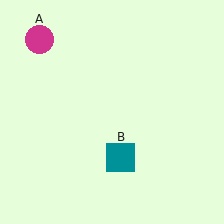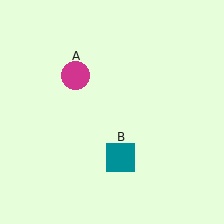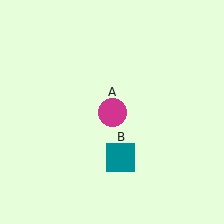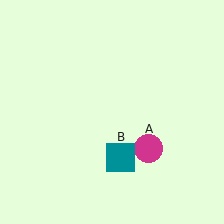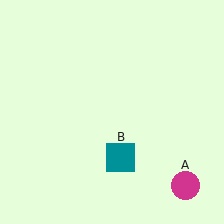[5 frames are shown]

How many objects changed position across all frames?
1 object changed position: magenta circle (object A).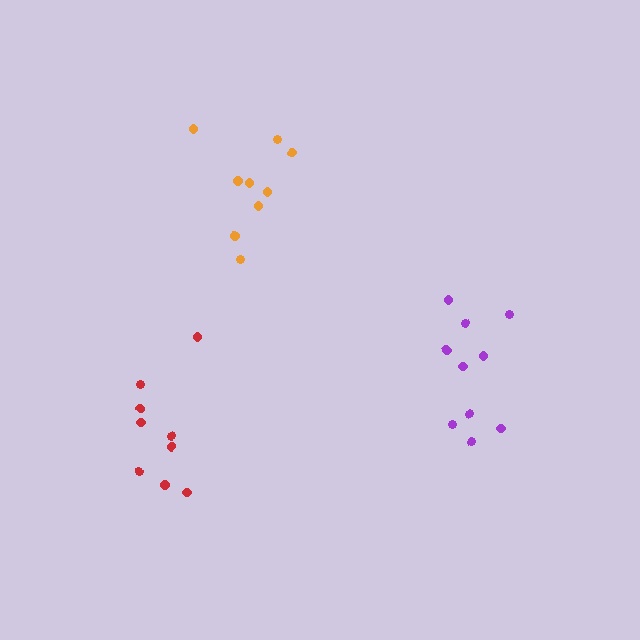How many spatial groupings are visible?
There are 3 spatial groupings.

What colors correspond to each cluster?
The clusters are colored: orange, purple, red.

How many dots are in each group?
Group 1: 9 dots, Group 2: 10 dots, Group 3: 9 dots (28 total).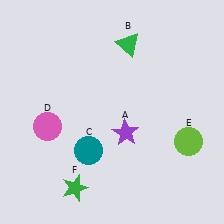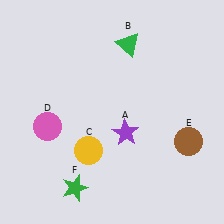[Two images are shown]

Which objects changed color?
C changed from teal to yellow. E changed from lime to brown.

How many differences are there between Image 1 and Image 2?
There are 2 differences between the two images.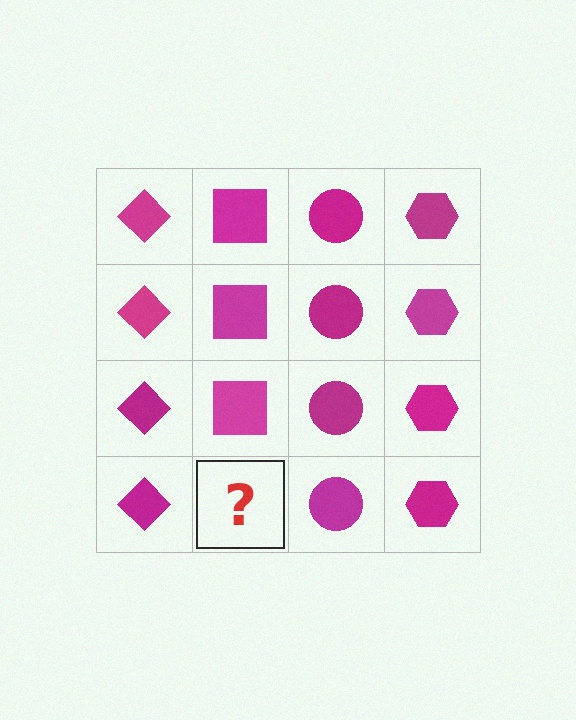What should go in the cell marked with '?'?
The missing cell should contain a magenta square.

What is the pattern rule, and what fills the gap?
The rule is that each column has a consistent shape. The gap should be filled with a magenta square.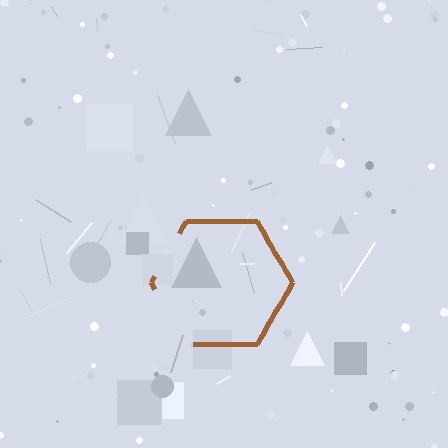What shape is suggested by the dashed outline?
The dashed outline suggests a hexagon.